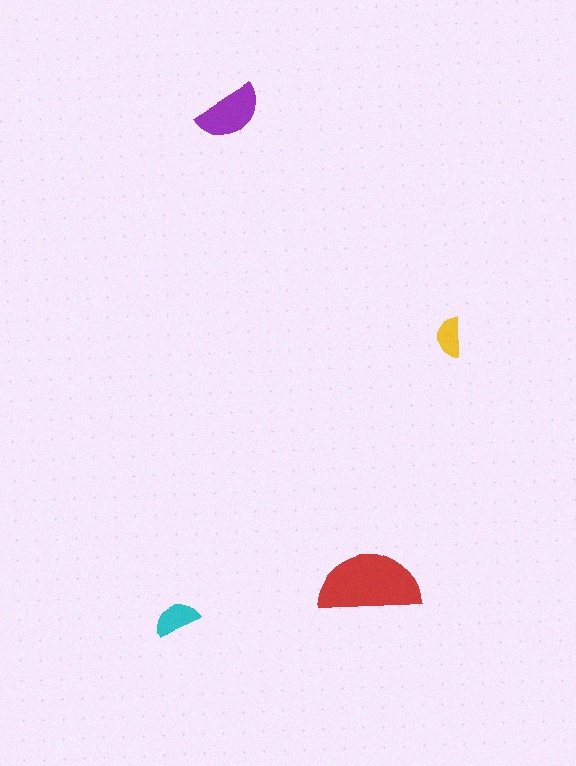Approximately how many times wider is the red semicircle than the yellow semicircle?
About 2.5 times wider.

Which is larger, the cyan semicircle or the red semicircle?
The red one.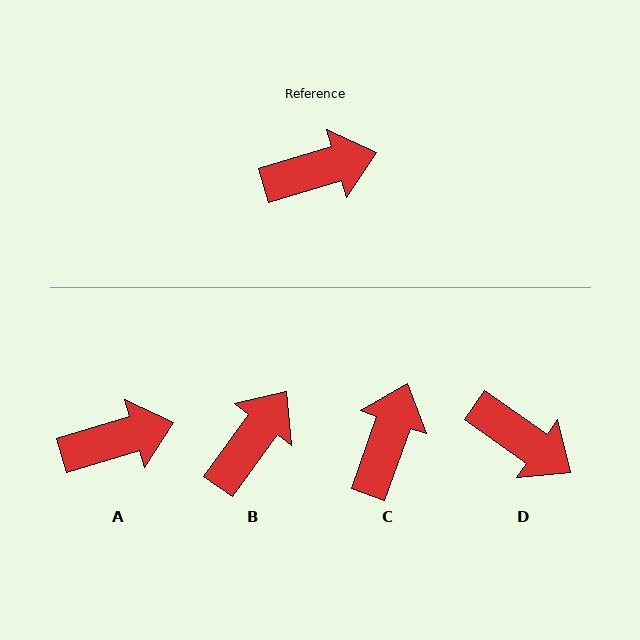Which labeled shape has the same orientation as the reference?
A.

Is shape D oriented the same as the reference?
No, it is off by about 51 degrees.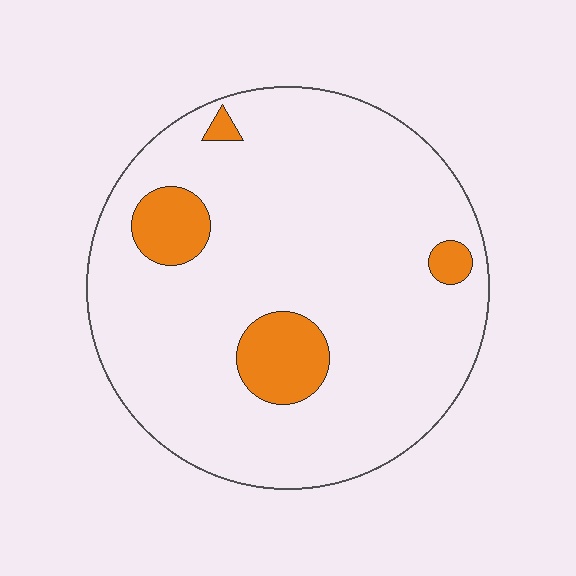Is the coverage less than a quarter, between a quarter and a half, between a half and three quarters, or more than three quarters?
Less than a quarter.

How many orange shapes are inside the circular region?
4.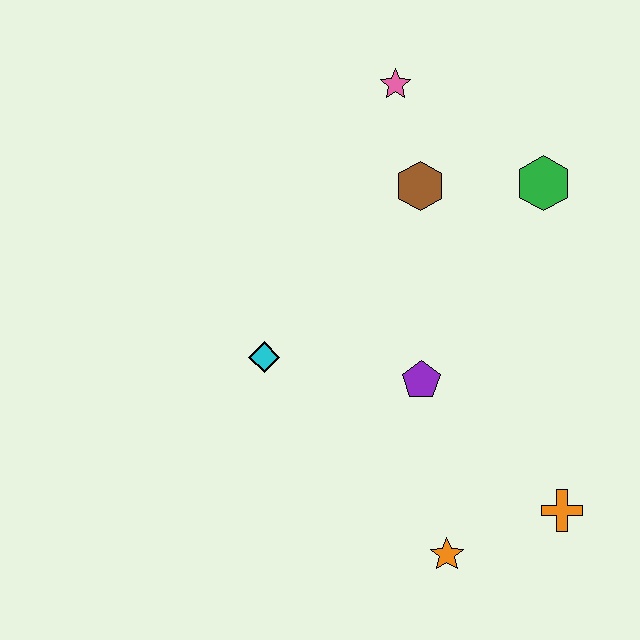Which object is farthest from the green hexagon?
The orange star is farthest from the green hexagon.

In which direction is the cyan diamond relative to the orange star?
The cyan diamond is above the orange star.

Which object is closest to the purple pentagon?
The cyan diamond is closest to the purple pentagon.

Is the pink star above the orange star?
Yes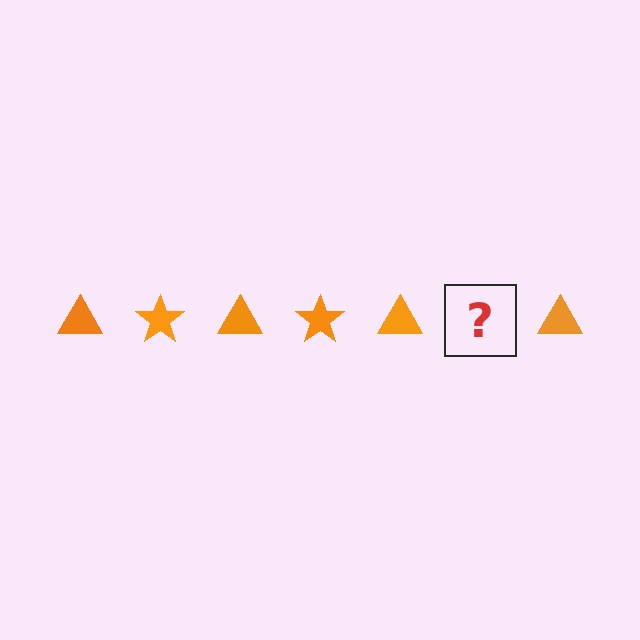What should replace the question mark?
The question mark should be replaced with an orange star.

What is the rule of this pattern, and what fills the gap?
The rule is that the pattern cycles through triangle, star shapes in orange. The gap should be filled with an orange star.